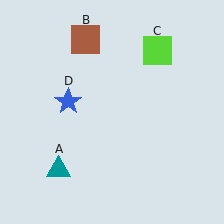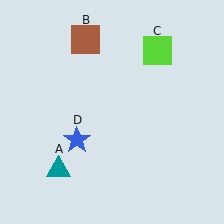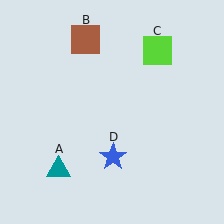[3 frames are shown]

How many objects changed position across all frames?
1 object changed position: blue star (object D).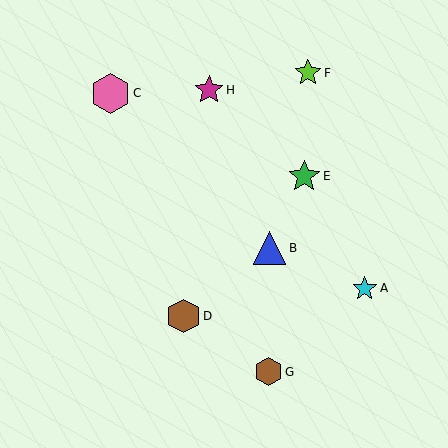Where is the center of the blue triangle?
The center of the blue triangle is at (270, 248).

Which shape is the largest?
The pink hexagon (labeled C) is the largest.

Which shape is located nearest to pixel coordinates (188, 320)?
The brown hexagon (labeled D) at (183, 316) is nearest to that location.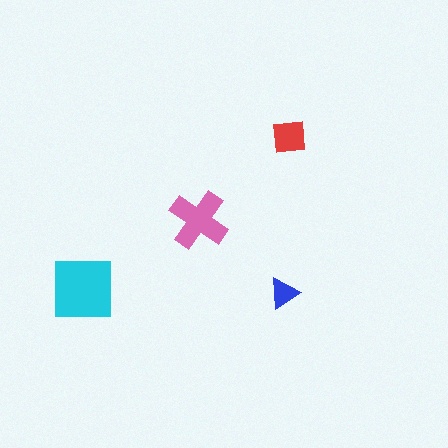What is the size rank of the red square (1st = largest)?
3rd.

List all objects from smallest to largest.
The blue triangle, the red square, the pink cross, the cyan square.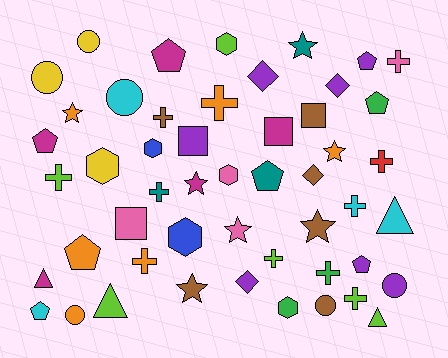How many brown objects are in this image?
There are 6 brown objects.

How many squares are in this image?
There are 4 squares.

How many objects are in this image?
There are 50 objects.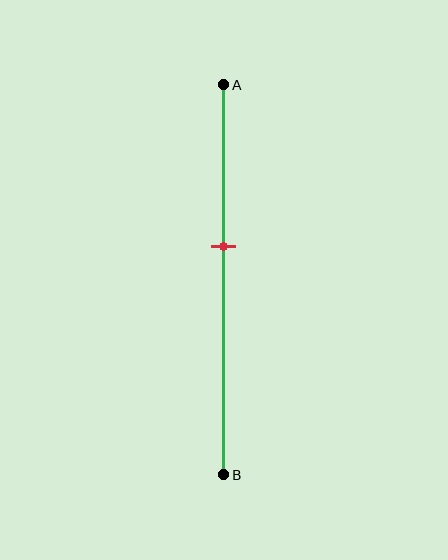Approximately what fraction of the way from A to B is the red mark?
The red mark is approximately 40% of the way from A to B.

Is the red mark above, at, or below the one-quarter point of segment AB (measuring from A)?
The red mark is below the one-quarter point of segment AB.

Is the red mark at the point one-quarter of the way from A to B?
No, the mark is at about 40% from A, not at the 25% one-quarter point.